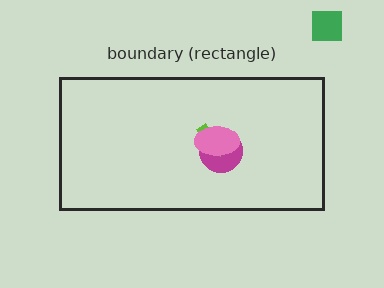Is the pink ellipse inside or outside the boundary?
Inside.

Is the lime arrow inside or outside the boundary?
Inside.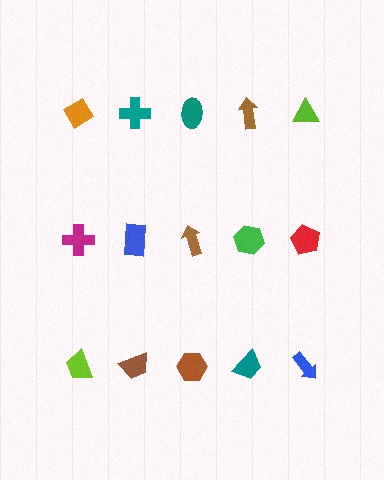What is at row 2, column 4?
A green hexagon.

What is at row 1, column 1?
An orange diamond.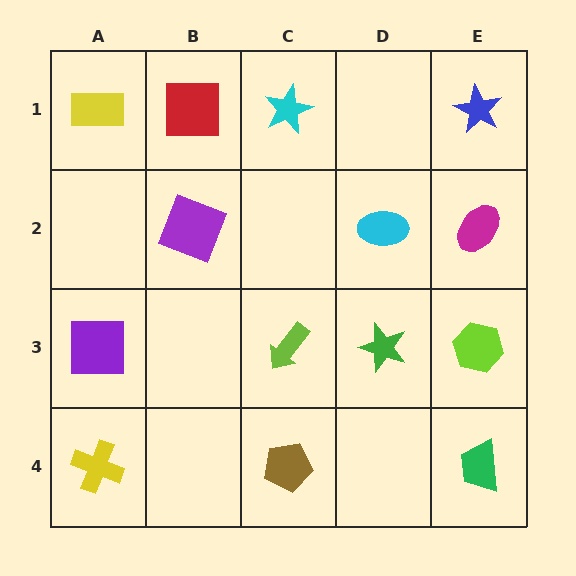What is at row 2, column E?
A magenta ellipse.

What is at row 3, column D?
A green star.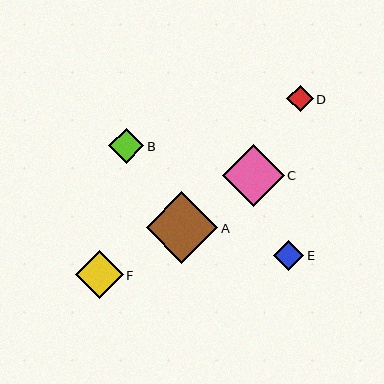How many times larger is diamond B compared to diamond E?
Diamond B is approximately 1.2 times the size of diamond E.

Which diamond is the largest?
Diamond A is the largest with a size of approximately 71 pixels.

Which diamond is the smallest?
Diamond D is the smallest with a size of approximately 26 pixels.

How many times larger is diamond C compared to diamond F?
Diamond C is approximately 1.3 times the size of diamond F.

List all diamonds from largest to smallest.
From largest to smallest: A, C, F, B, E, D.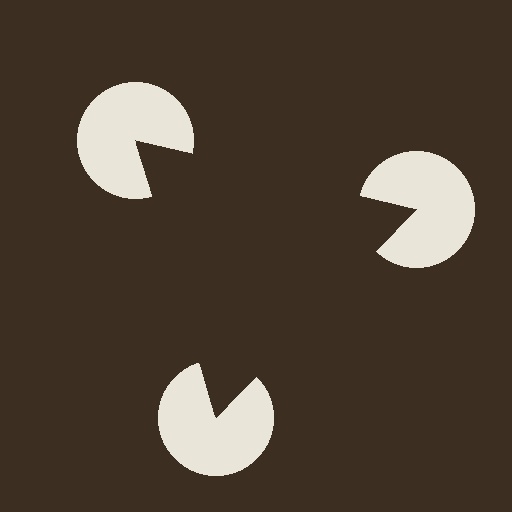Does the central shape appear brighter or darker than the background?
It typically appears slightly darker than the background, even though no actual brightness change is drawn.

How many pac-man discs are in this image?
There are 3 — one at each vertex of the illusory triangle.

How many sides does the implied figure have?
3 sides.